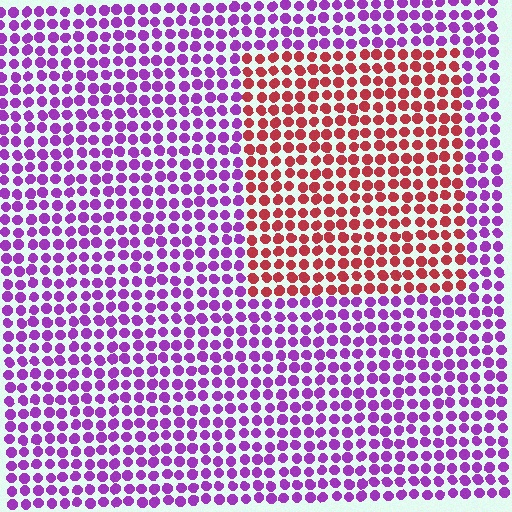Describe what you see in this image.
The image is filled with small purple elements in a uniform arrangement. A rectangle-shaped region is visible where the elements are tinted to a slightly different hue, forming a subtle color boundary.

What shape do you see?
I see a rectangle.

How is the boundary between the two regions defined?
The boundary is defined purely by a slight shift in hue (about 65 degrees). Spacing, size, and orientation are identical on both sides.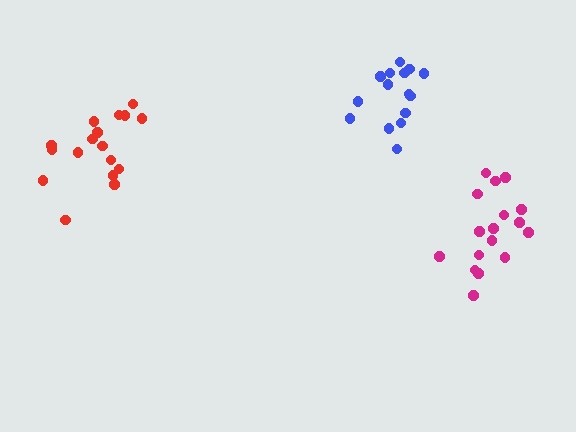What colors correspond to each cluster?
The clusters are colored: blue, magenta, red.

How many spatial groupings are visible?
There are 3 spatial groupings.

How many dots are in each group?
Group 1: 15 dots, Group 2: 17 dots, Group 3: 17 dots (49 total).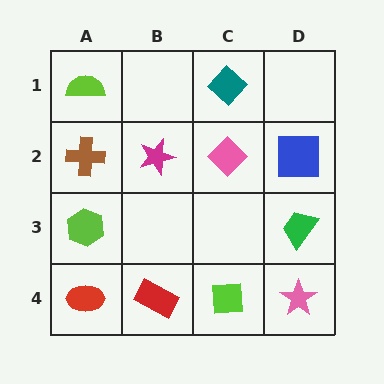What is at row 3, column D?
A green trapezoid.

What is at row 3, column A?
A lime hexagon.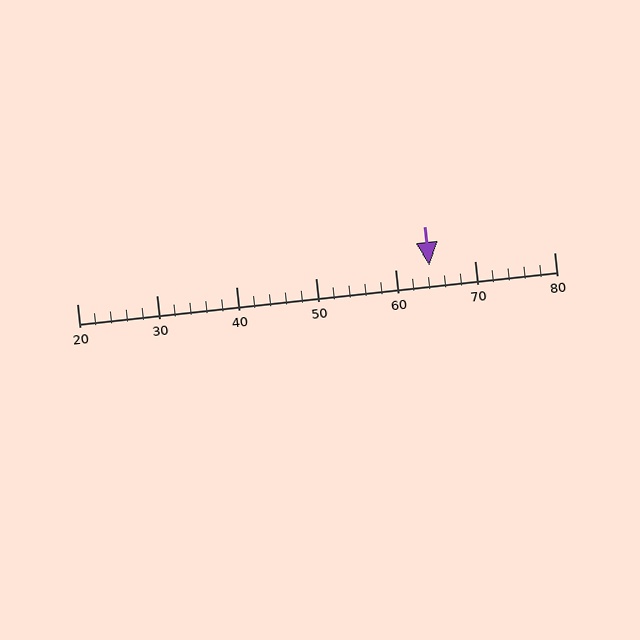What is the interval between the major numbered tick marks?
The major tick marks are spaced 10 units apart.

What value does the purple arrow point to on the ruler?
The purple arrow points to approximately 64.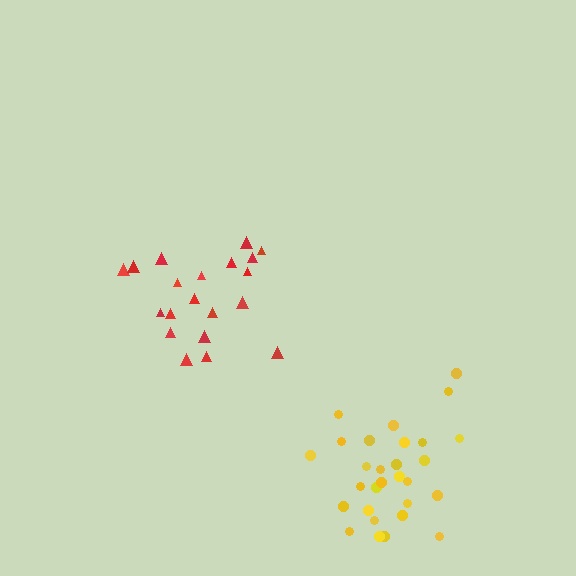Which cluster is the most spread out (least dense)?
Yellow.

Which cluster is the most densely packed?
Red.